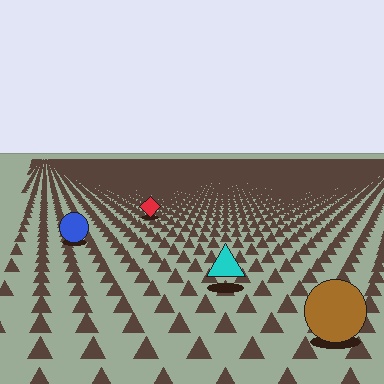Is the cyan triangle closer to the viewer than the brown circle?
No. The brown circle is closer — you can tell from the texture gradient: the ground texture is coarser near it.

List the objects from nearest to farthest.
From nearest to farthest: the brown circle, the cyan triangle, the blue circle, the red diamond.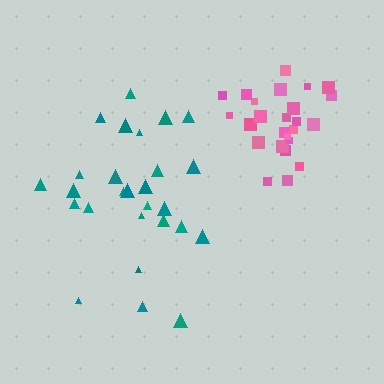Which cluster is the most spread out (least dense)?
Teal.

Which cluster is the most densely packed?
Pink.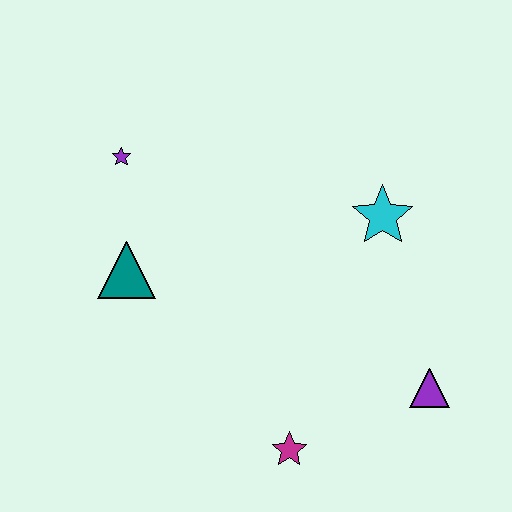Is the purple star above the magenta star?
Yes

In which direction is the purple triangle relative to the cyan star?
The purple triangle is below the cyan star.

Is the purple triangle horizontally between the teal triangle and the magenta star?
No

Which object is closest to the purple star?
The teal triangle is closest to the purple star.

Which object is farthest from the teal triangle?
The purple triangle is farthest from the teal triangle.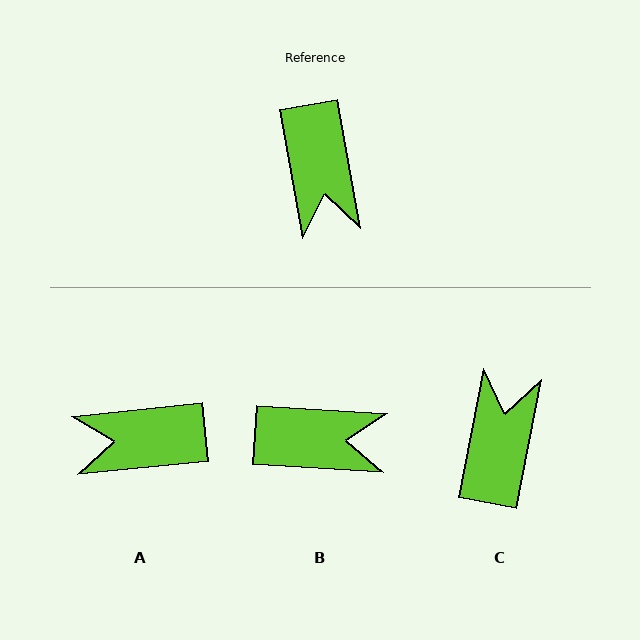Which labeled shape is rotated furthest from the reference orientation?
C, about 159 degrees away.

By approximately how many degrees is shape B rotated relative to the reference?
Approximately 77 degrees counter-clockwise.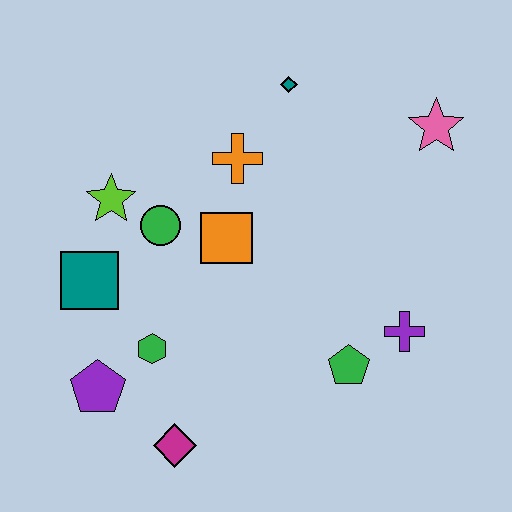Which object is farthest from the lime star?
The pink star is farthest from the lime star.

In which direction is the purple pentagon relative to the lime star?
The purple pentagon is below the lime star.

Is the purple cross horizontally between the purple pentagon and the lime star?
No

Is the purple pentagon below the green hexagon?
Yes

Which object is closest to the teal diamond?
The orange cross is closest to the teal diamond.